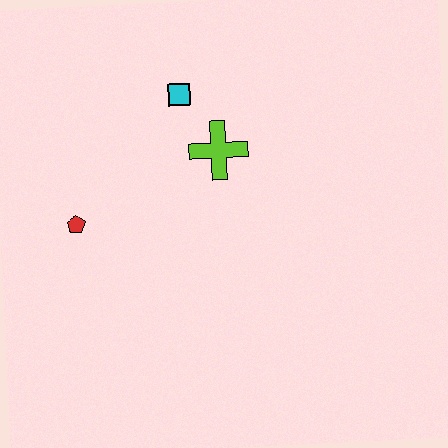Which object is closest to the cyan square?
The lime cross is closest to the cyan square.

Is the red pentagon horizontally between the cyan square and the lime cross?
No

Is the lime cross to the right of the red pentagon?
Yes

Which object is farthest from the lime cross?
The red pentagon is farthest from the lime cross.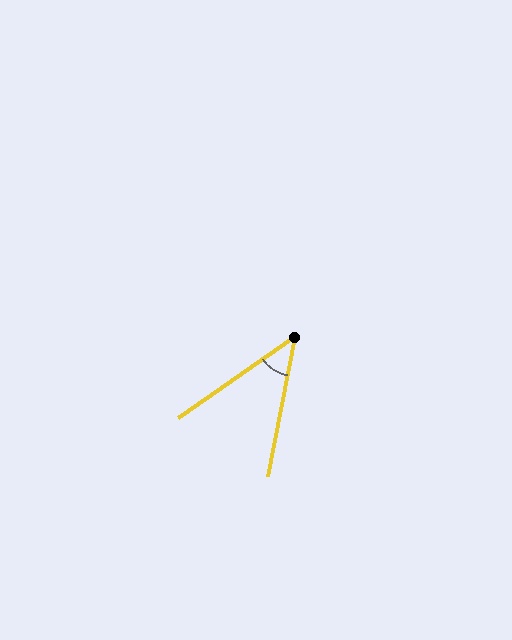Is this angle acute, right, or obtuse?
It is acute.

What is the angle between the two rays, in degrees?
Approximately 44 degrees.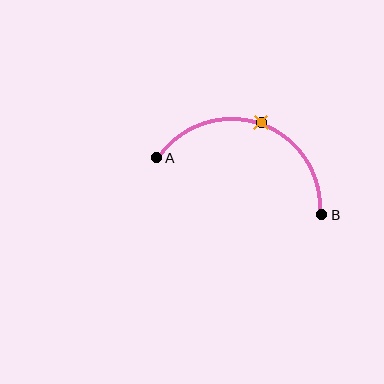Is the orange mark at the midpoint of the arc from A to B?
Yes. The orange mark lies on the arc at equal arc-length from both A and B — it is the arc midpoint.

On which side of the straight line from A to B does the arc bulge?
The arc bulges above the straight line connecting A and B.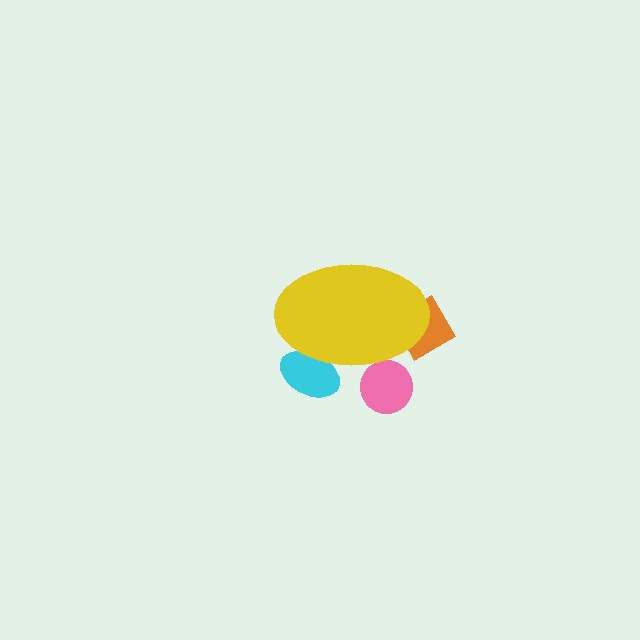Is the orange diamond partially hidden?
Yes, the orange diamond is partially hidden behind the yellow ellipse.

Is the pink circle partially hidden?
Yes, the pink circle is partially hidden behind the yellow ellipse.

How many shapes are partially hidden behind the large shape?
3 shapes are partially hidden.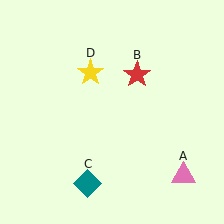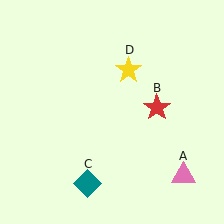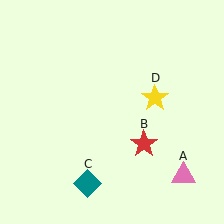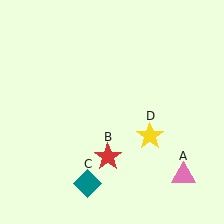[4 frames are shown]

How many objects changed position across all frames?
2 objects changed position: red star (object B), yellow star (object D).